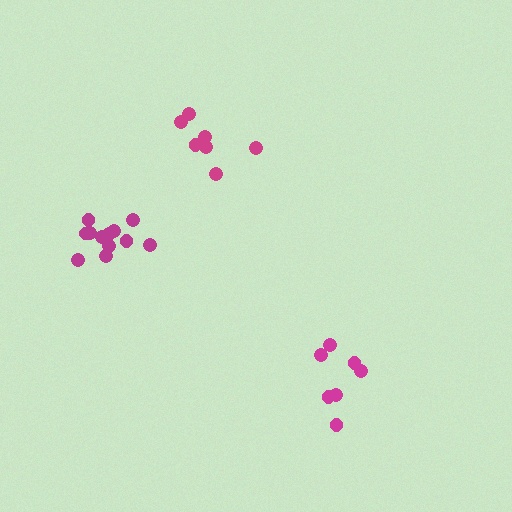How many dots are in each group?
Group 1: 7 dots, Group 2: 12 dots, Group 3: 7 dots (26 total).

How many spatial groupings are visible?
There are 3 spatial groupings.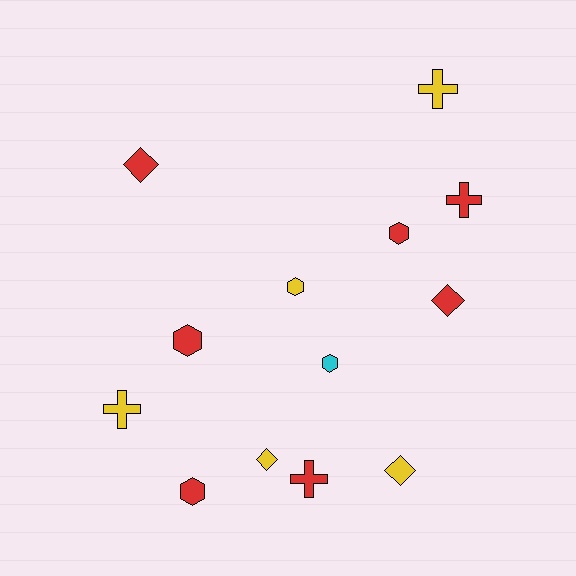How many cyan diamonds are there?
There are no cyan diamonds.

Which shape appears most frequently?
Hexagon, with 5 objects.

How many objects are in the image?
There are 13 objects.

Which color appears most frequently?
Red, with 7 objects.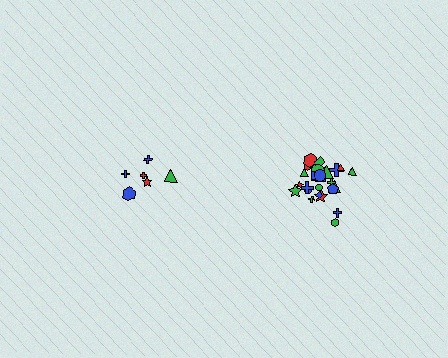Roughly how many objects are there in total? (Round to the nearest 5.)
Roughly 30 objects in total.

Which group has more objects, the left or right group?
The right group.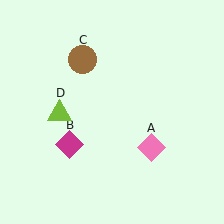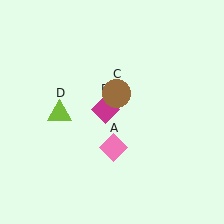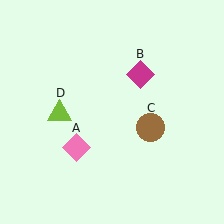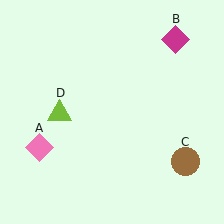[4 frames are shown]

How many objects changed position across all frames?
3 objects changed position: pink diamond (object A), magenta diamond (object B), brown circle (object C).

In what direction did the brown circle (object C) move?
The brown circle (object C) moved down and to the right.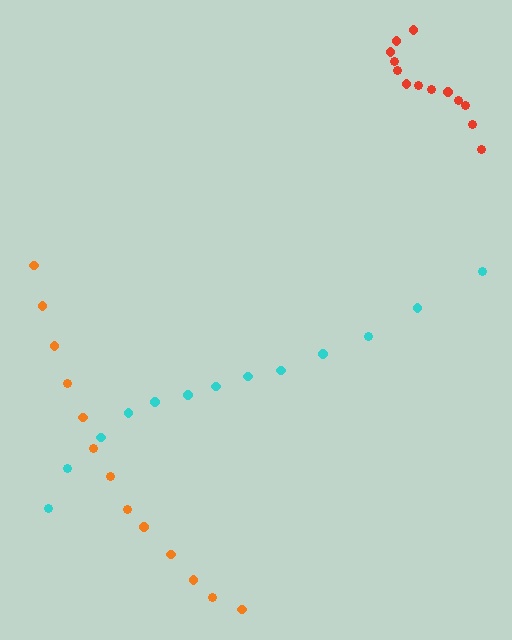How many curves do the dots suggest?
There are 3 distinct paths.